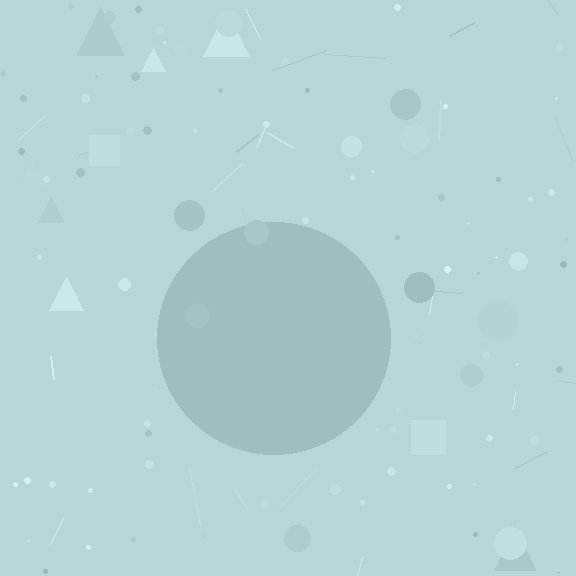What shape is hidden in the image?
A circle is hidden in the image.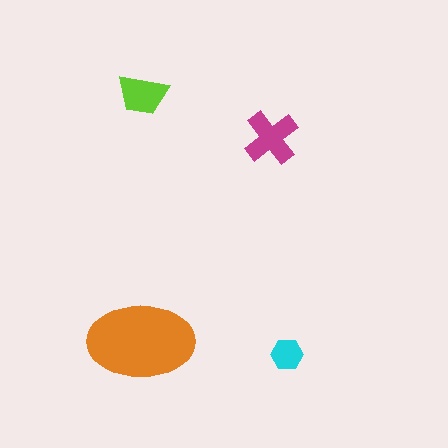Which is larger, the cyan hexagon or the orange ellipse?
The orange ellipse.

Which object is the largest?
The orange ellipse.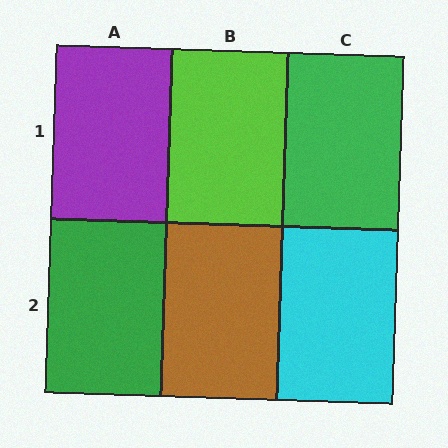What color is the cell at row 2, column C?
Cyan.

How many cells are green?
2 cells are green.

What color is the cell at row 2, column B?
Brown.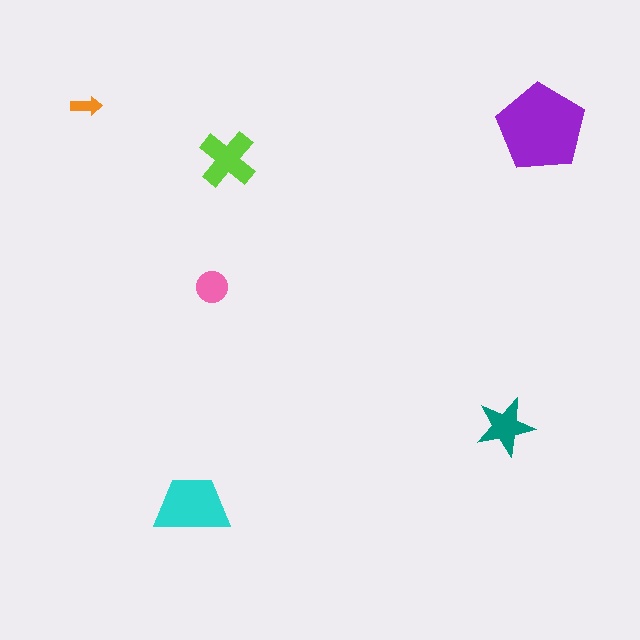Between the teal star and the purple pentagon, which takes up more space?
The purple pentagon.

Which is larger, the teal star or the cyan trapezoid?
The cyan trapezoid.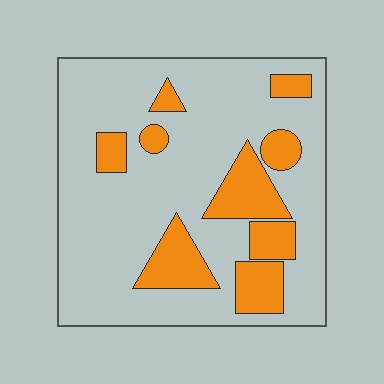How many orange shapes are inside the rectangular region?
9.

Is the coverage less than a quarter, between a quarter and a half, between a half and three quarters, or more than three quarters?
Less than a quarter.